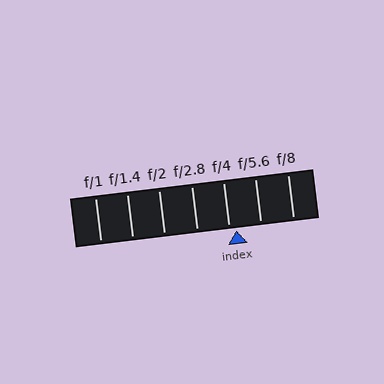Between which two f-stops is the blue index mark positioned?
The index mark is between f/4 and f/5.6.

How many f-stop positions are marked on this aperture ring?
There are 7 f-stop positions marked.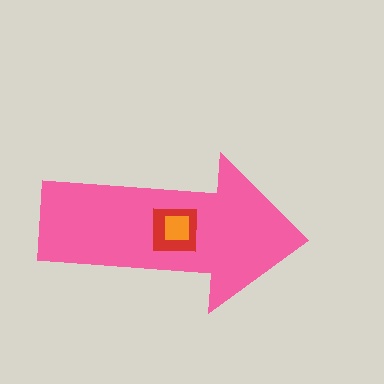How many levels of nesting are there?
3.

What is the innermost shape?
The orange square.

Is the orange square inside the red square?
Yes.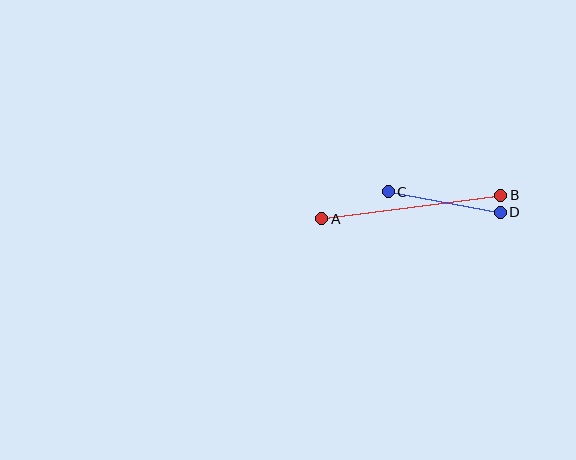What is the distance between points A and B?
The distance is approximately 180 pixels.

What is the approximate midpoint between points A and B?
The midpoint is at approximately (411, 207) pixels.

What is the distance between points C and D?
The distance is approximately 114 pixels.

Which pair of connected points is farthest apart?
Points A and B are farthest apart.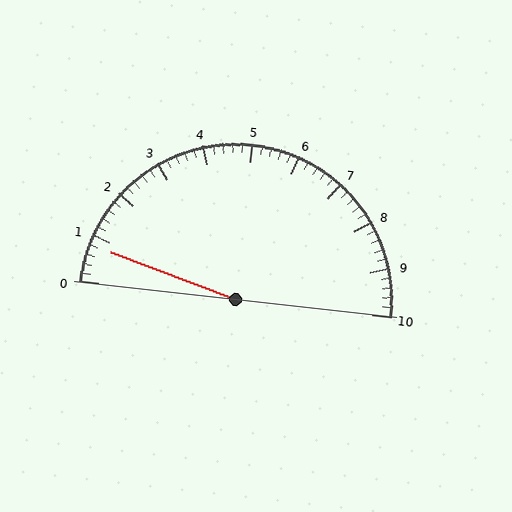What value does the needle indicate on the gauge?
The needle indicates approximately 0.8.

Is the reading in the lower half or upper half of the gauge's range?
The reading is in the lower half of the range (0 to 10).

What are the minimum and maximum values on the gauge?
The gauge ranges from 0 to 10.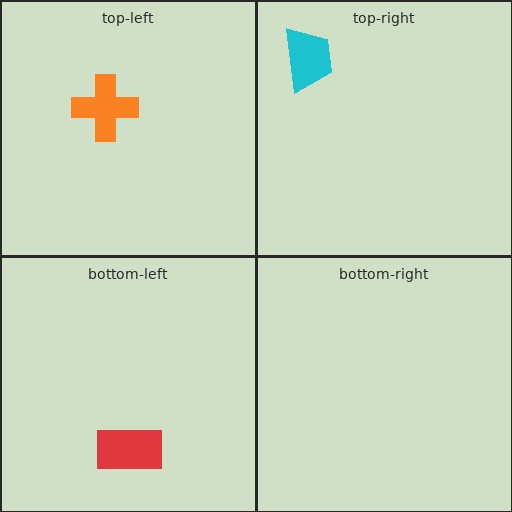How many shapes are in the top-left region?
1.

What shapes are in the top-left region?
The orange cross.